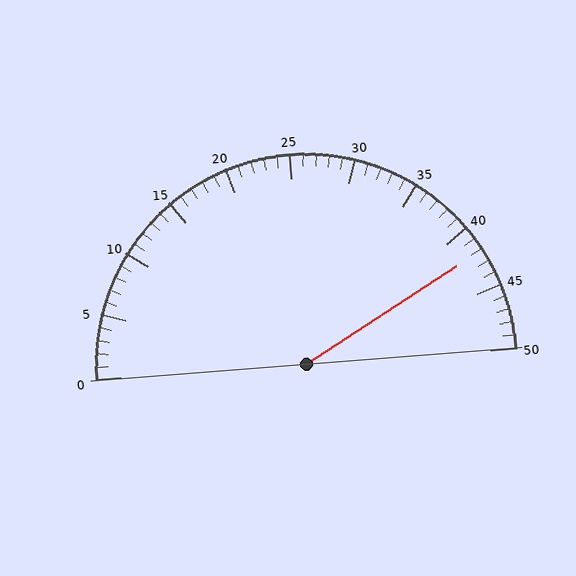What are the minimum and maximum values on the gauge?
The gauge ranges from 0 to 50.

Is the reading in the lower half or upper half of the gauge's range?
The reading is in the upper half of the range (0 to 50).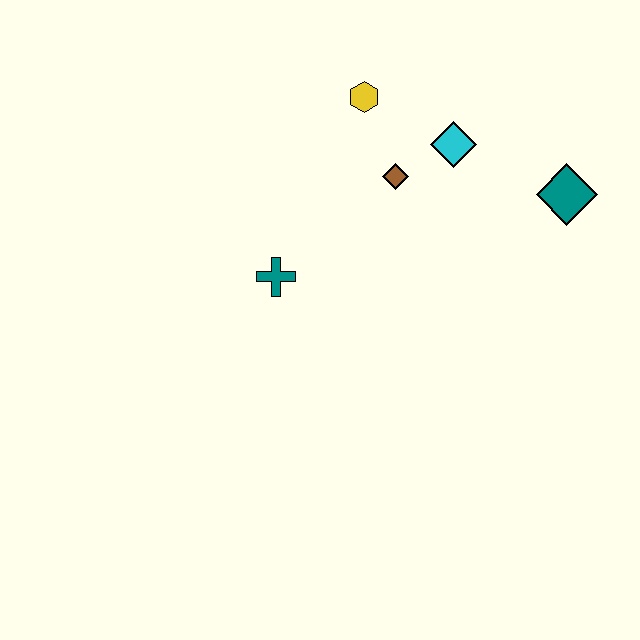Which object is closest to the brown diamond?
The cyan diamond is closest to the brown diamond.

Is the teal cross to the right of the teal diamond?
No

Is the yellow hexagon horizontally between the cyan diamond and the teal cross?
Yes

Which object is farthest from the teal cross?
The teal diamond is farthest from the teal cross.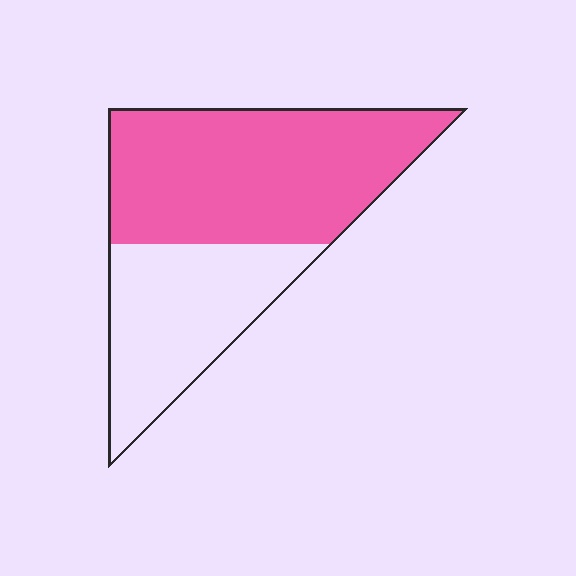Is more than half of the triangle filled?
Yes.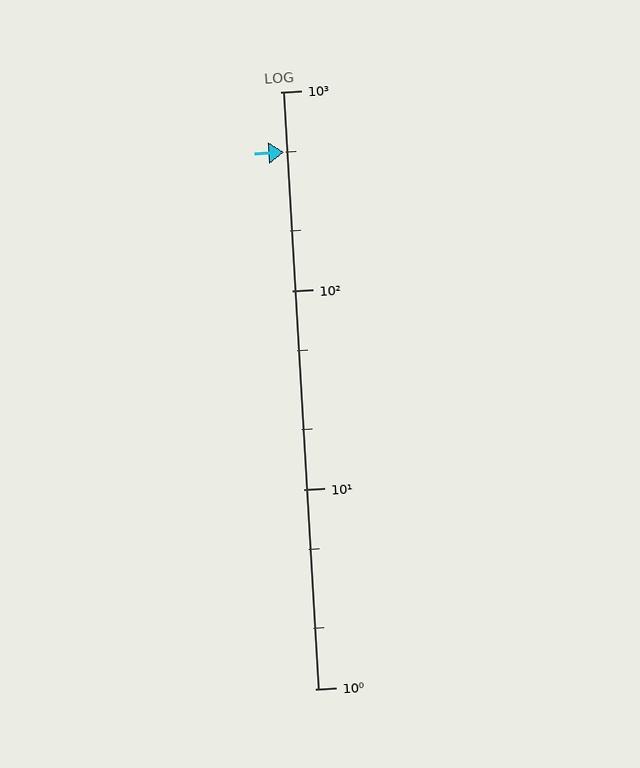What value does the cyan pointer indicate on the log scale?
The pointer indicates approximately 500.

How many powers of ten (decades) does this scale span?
The scale spans 3 decades, from 1 to 1000.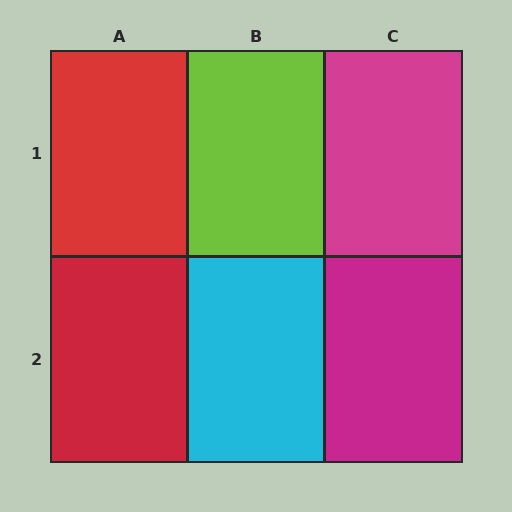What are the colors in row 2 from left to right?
Red, cyan, magenta.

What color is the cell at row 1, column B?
Lime.